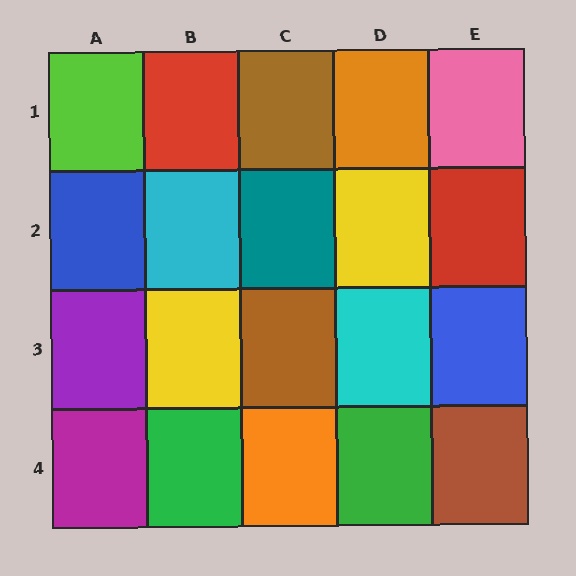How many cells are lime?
1 cell is lime.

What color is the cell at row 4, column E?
Brown.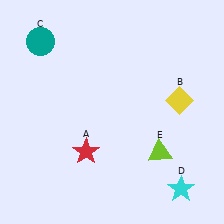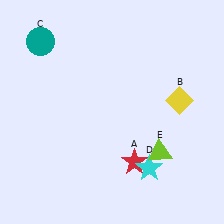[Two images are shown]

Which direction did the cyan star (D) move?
The cyan star (D) moved left.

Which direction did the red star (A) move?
The red star (A) moved right.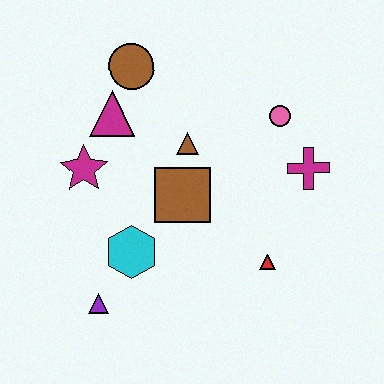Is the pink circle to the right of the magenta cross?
No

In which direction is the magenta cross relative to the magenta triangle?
The magenta cross is to the right of the magenta triangle.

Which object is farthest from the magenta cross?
The purple triangle is farthest from the magenta cross.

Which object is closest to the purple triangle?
The cyan hexagon is closest to the purple triangle.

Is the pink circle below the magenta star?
No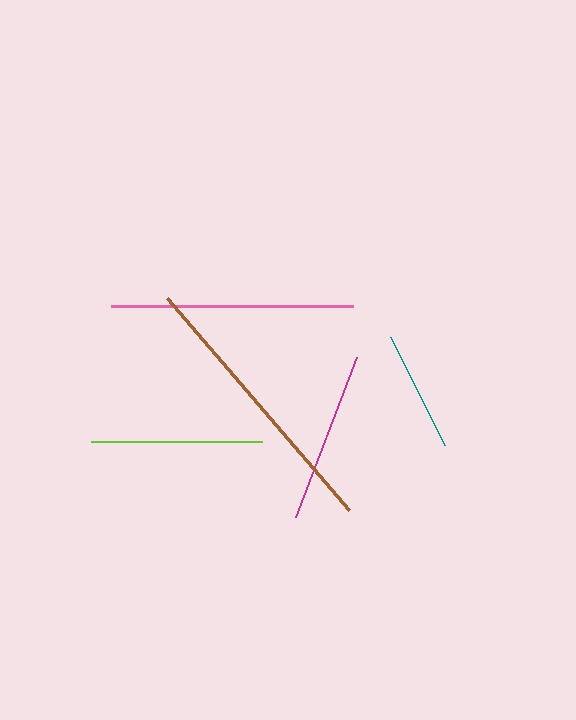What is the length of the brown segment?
The brown segment is approximately 279 pixels long.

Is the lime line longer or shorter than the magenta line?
The lime line is longer than the magenta line.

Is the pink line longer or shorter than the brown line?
The brown line is longer than the pink line.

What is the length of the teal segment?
The teal segment is approximately 120 pixels long.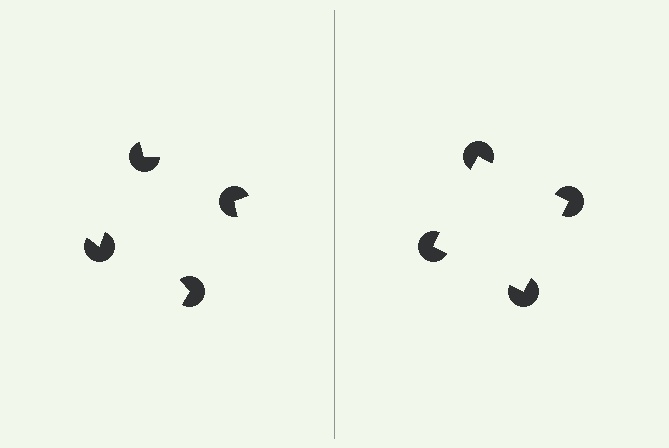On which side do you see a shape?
An illusory square appears on the right side. On the left side the wedge cuts are rotated, so no coherent shape forms.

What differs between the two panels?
The pac-man discs are positioned identically on both sides; only the wedge orientations differ. On the right they align to a square; on the left they are misaligned.